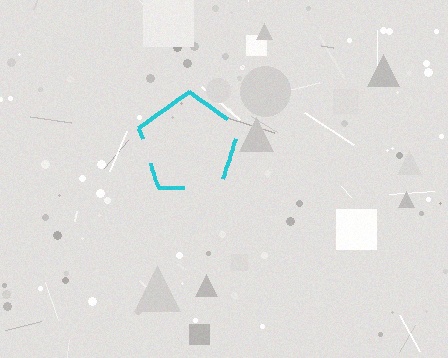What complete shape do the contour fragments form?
The contour fragments form a pentagon.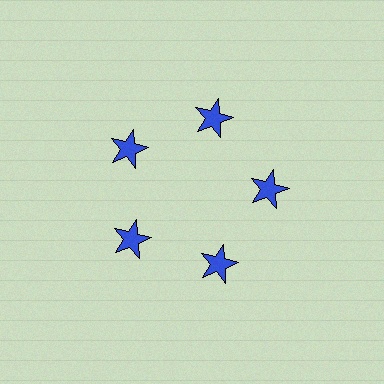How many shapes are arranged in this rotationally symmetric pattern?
There are 5 shapes, arranged in 5 groups of 1.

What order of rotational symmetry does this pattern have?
This pattern has 5-fold rotational symmetry.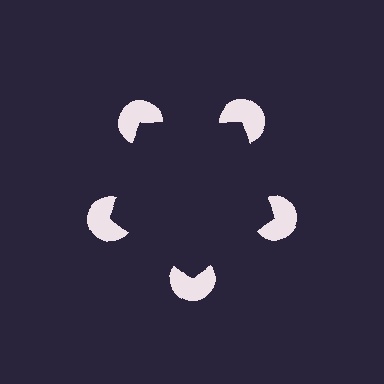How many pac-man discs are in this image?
There are 5 — one at each vertex of the illusory pentagon.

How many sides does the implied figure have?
5 sides.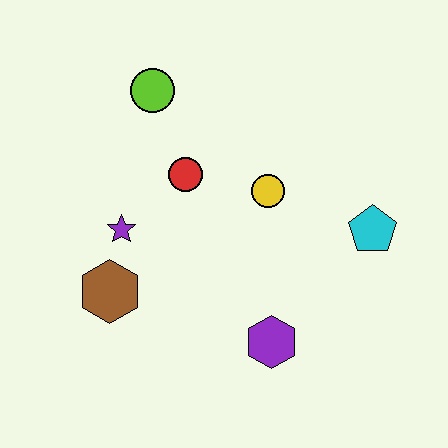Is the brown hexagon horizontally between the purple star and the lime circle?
No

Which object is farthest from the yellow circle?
The brown hexagon is farthest from the yellow circle.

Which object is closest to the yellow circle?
The red circle is closest to the yellow circle.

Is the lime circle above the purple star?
Yes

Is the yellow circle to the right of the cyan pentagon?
No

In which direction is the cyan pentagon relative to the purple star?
The cyan pentagon is to the right of the purple star.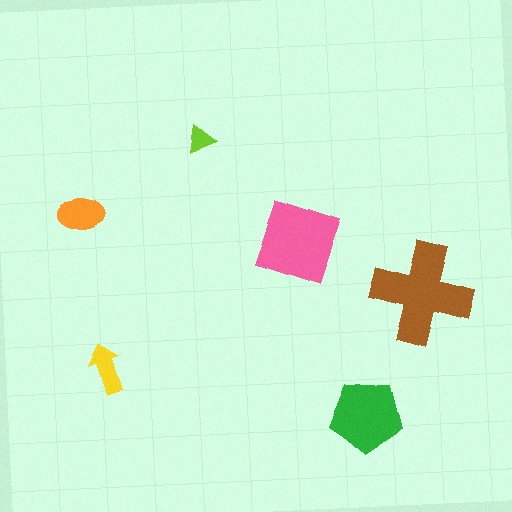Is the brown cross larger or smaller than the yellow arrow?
Larger.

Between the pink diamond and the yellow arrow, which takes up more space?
The pink diamond.